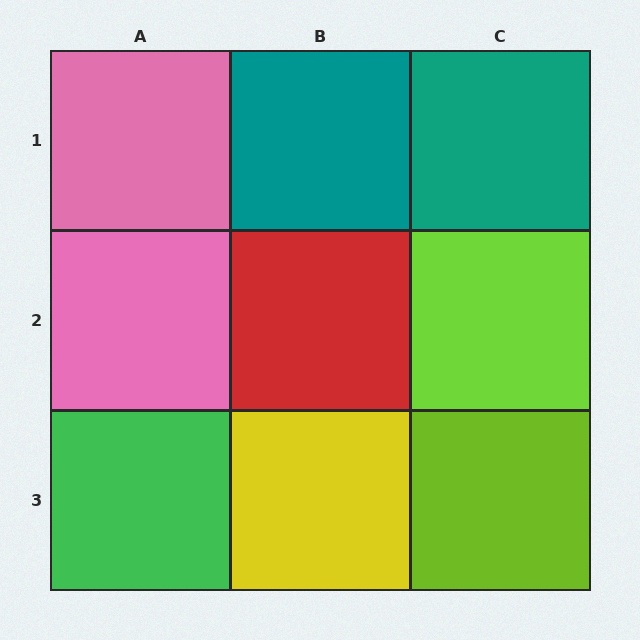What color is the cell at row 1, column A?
Pink.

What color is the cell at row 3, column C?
Lime.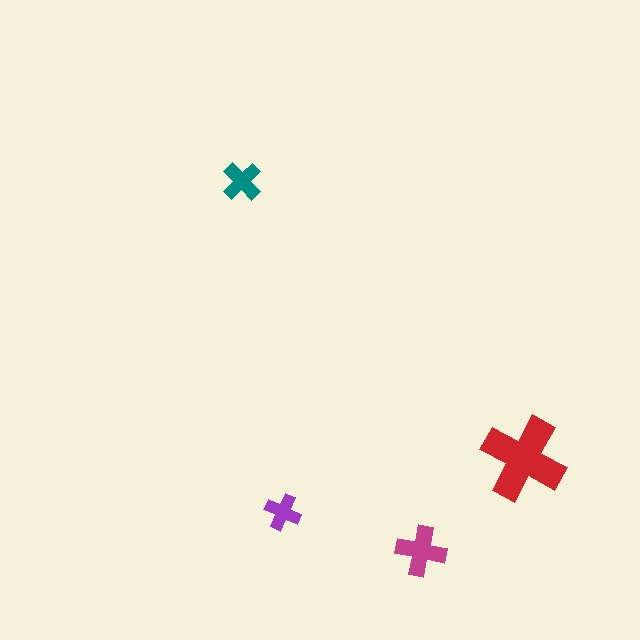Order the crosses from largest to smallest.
the red one, the magenta one, the teal one, the purple one.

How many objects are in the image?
There are 4 objects in the image.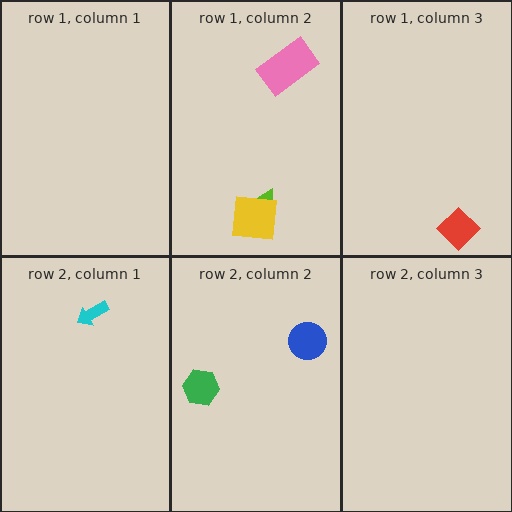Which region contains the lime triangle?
The row 1, column 2 region.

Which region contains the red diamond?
The row 1, column 3 region.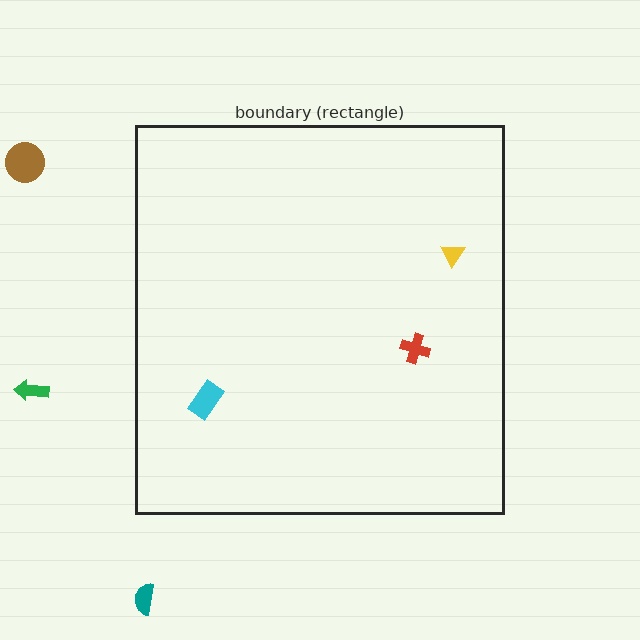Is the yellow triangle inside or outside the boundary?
Inside.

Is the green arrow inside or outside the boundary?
Outside.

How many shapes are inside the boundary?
3 inside, 3 outside.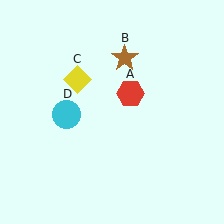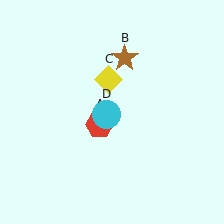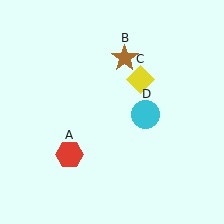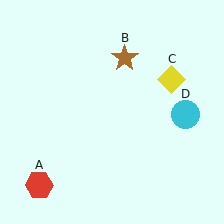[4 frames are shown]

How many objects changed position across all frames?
3 objects changed position: red hexagon (object A), yellow diamond (object C), cyan circle (object D).